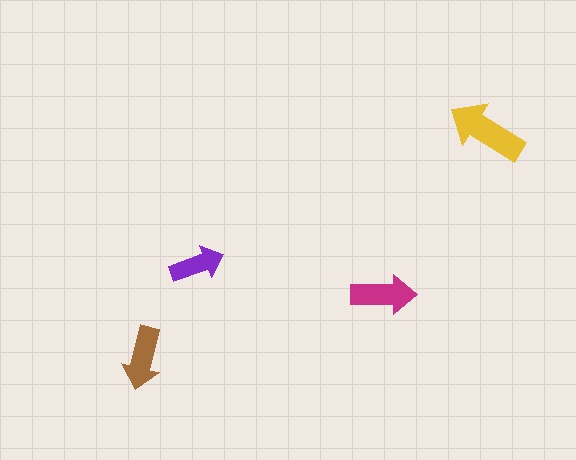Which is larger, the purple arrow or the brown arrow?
The brown one.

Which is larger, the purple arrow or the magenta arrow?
The magenta one.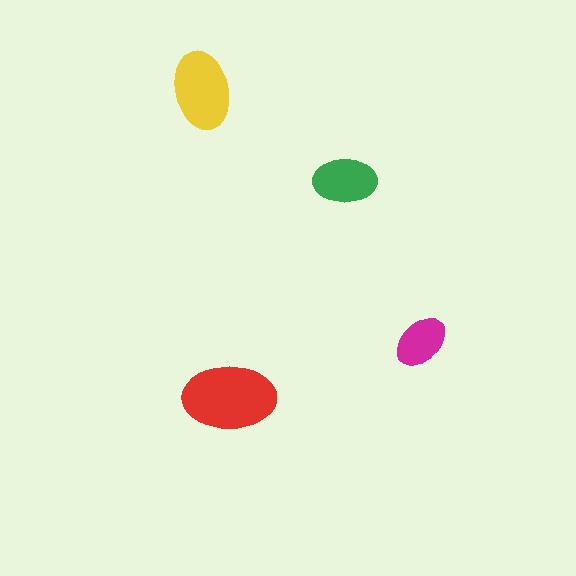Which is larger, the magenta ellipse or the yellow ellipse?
The yellow one.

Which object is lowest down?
The red ellipse is bottommost.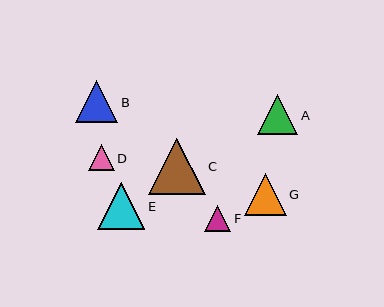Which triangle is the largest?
Triangle C is the largest with a size of approximately 57 pixels.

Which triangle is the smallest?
Triangle D is the smallest with a size of approximately 26 pixels.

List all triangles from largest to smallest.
From largest to smallest: C, E, B, G, A, F, D.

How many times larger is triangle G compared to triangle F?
Triangle G is approximately 1.6 times the size of triangle F.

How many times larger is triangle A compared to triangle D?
Triangle A is approximately 1.6 times the size of triangle D.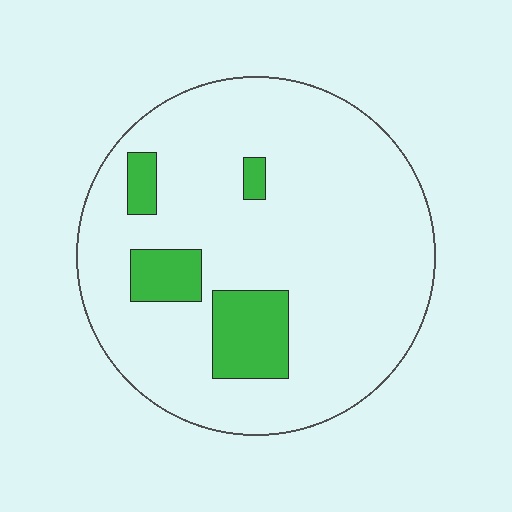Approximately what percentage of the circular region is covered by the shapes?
Approximately 15%.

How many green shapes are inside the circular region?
4.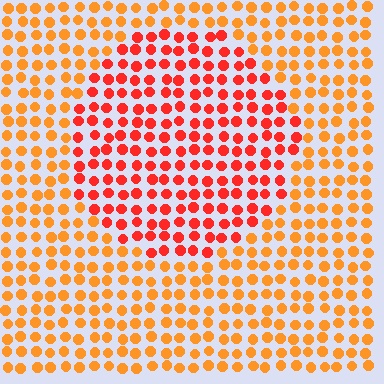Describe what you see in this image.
The image is filled with small orange elements in a uniform arrangement. A circle-shaped region is visible where the elements are tinted to a slightly different hue, forming a subtle color boundary.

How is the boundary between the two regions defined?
The boundary is defined purely by a slight shift in hue (about 30 degrees). Spacing, size, and orientation are identical on both sides.